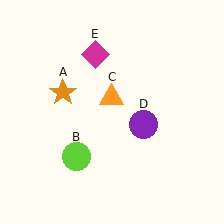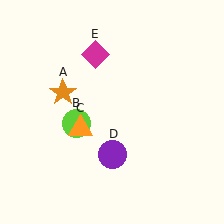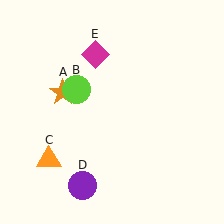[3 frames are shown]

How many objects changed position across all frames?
3 objects changed position: lime circle (object B), orange triangle (object C), purple circle (object D).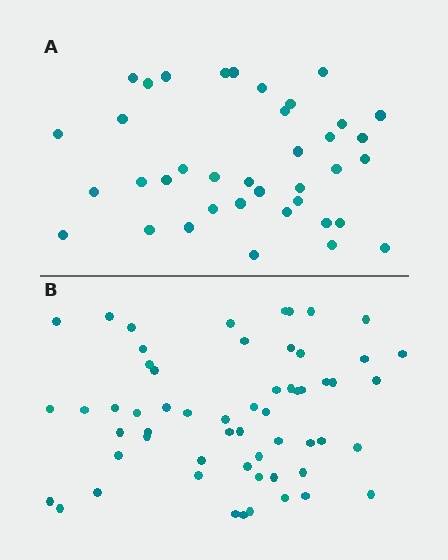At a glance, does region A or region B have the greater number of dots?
Region B (the bottom region) has more dots.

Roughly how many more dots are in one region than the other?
Region B has approximately 20 more dots than region A.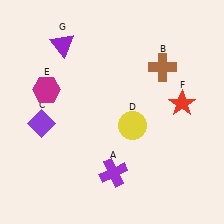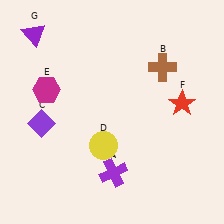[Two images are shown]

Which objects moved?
The objects that moved are: the yellow circle (D), the purple triangle (G).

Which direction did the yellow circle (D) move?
The yellow circle (D) moved left.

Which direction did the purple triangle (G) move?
The purple triangle (G) moved left.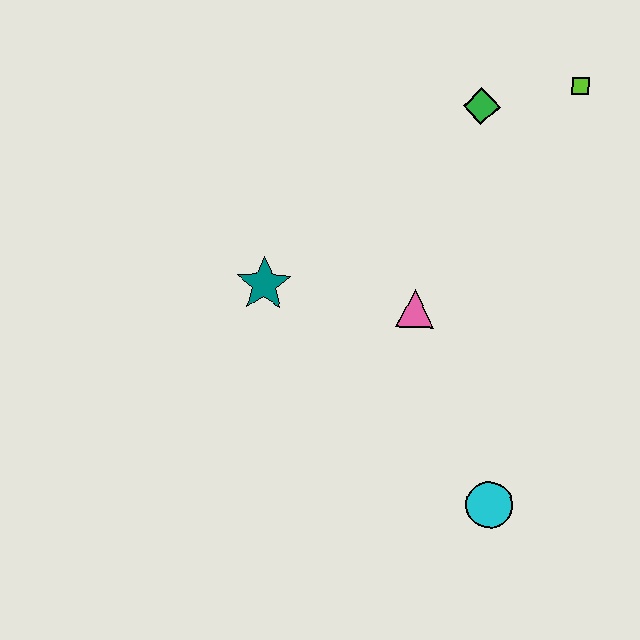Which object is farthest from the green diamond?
The cyan circle is farthest from the green diamond.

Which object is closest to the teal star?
The pink triangle is closest to the teal star.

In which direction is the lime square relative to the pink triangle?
The lime square is above the pink triangle.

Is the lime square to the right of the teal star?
Yes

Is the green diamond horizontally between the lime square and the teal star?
Yes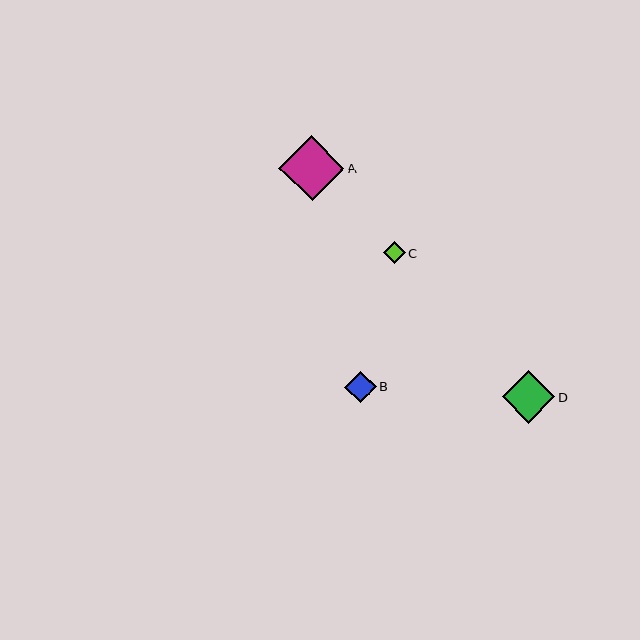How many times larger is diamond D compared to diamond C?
Diamond D is approximately 2.4 times the size of diamond C.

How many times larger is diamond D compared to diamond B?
Diamond D is approximately 1.7 times the size of diamond B.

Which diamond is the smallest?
Diamond C is the smallest with a size of approximately 22 pixels.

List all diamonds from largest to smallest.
From largest to smallest: A, D, B, C.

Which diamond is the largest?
Diamond A is the largest with a size of approximately 65 pixels.